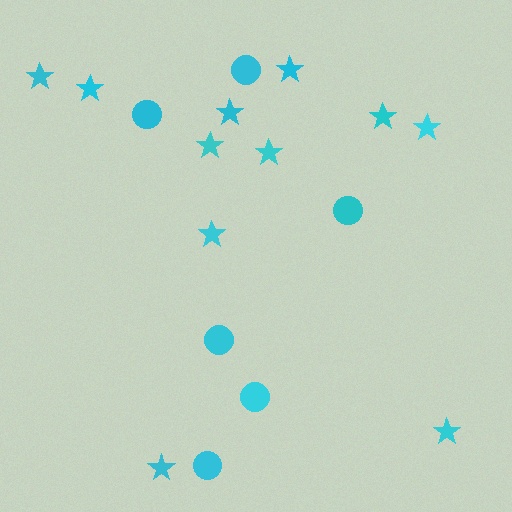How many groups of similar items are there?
There are 2 groups: one group of stars (11) and one group of circles (6).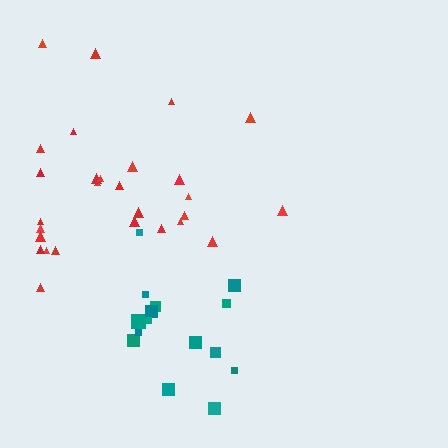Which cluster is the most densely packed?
Teal.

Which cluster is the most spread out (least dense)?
Red.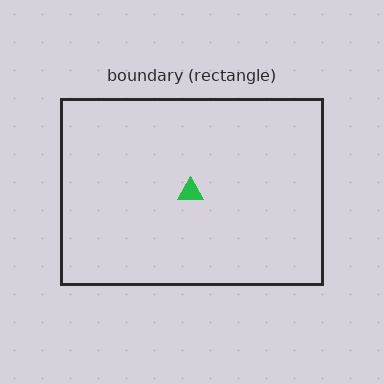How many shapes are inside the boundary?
1 inside, 0 outside.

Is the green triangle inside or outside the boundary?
Inside.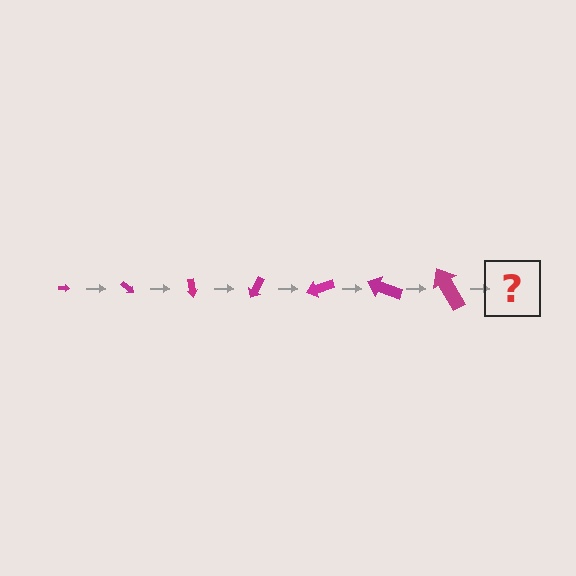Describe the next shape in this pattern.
It should be an arrow, larger than the previous one and rotated 280 degrees from the start.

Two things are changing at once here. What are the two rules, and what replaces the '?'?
The two rules are that the arrow grows larger each step and it rotates 40 degrees each step. The '?' should be an arrow, larger than the previous one and rotated 280 degrees from the start.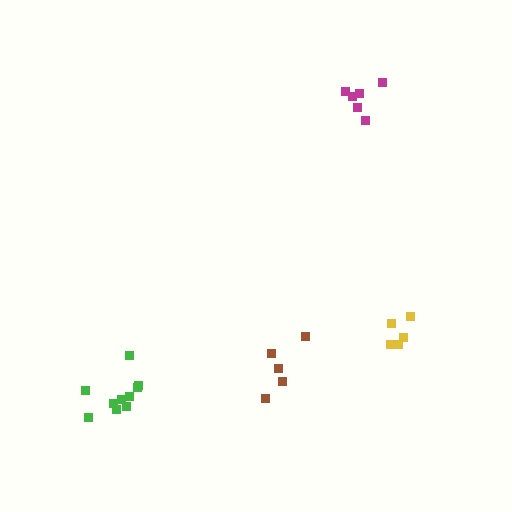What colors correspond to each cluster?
The clusters are colored: brown, magenta, green, yellow.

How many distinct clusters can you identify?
There are 4 distinct clusters.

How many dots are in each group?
Group 1: 5 dots, Group 2: 6 dots, Group 3: 10 dots, Group 4: 5 dots (26 total).